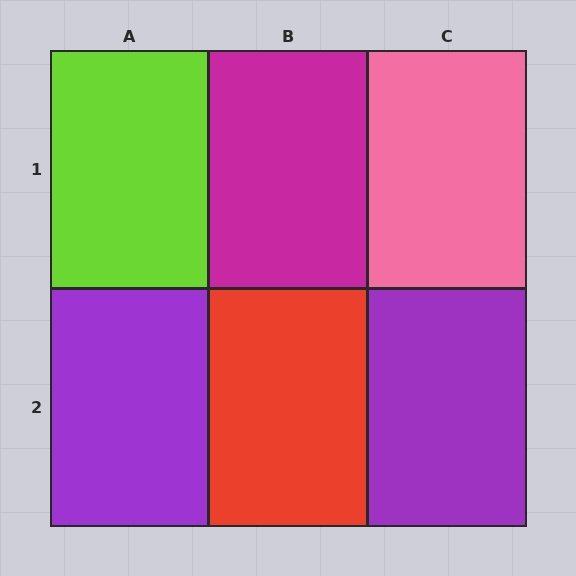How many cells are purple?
2 cells are purple.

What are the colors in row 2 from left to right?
Purple, red, purple.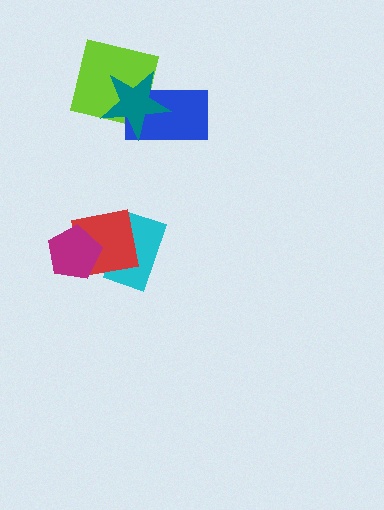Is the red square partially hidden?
Yes, it is partially covered by another shape.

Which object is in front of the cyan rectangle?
The red square is in front of the cyan rectangle.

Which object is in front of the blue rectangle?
The teal star is in front of the blue rectangle.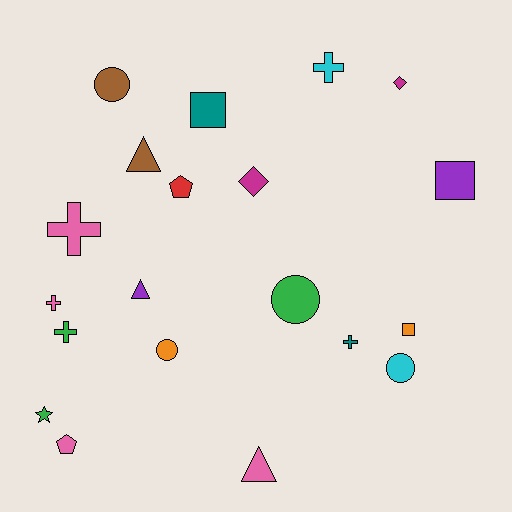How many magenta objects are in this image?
There are 2 magenta objects.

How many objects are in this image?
There are 20 objects.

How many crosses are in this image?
There are 5 crosses.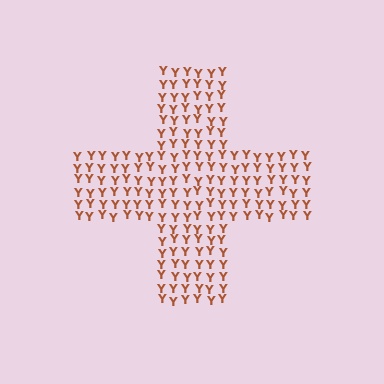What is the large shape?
The large shape is a cross.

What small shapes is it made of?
It is made of small letter Y's.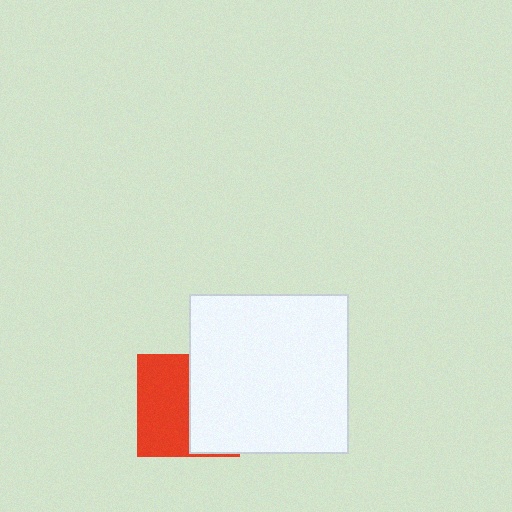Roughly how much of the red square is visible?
About half of it is visible (roughly 53%).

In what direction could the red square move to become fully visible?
The red square could move left. That would shift it out from behind the white square entirely.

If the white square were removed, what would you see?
You would see the complete red square.